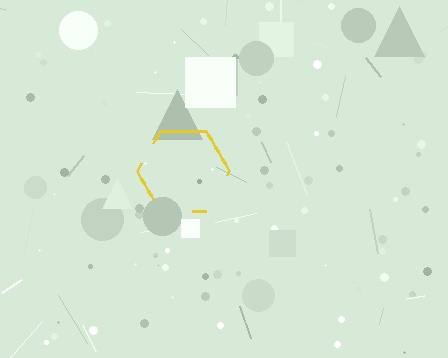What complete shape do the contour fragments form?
The contour fragments form a hexagon.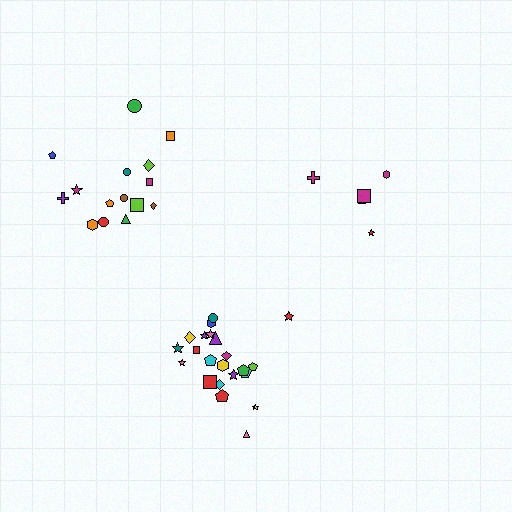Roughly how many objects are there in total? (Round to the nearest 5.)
Roughly 40 objects in total.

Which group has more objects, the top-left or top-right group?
The top-left group.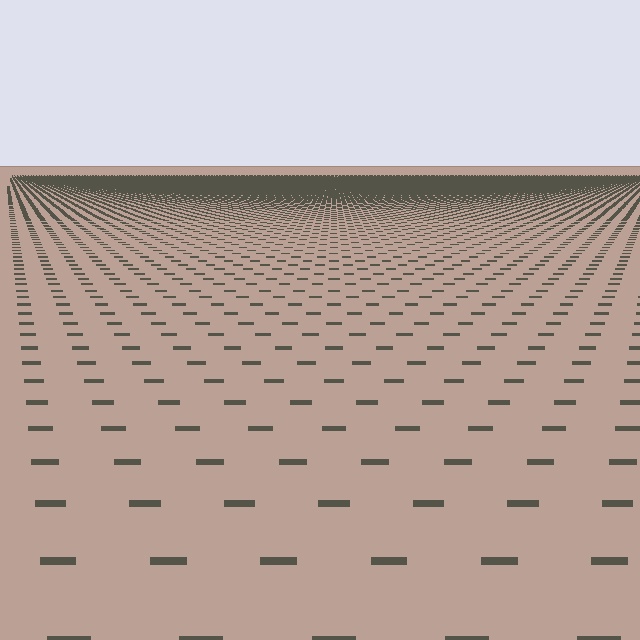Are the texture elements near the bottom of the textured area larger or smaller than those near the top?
Larger. Near the bottom, elements are closer to the viewer and appear at a bigger on-screen size.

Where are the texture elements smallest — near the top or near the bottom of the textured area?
Near the top.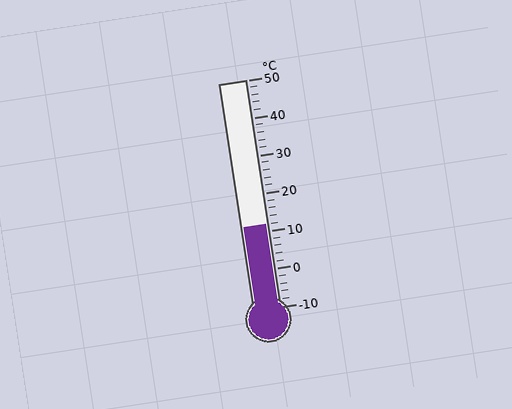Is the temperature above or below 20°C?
The temperature is below 20°C.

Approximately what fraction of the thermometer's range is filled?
The thermometer is filled to approximately 35% of its range.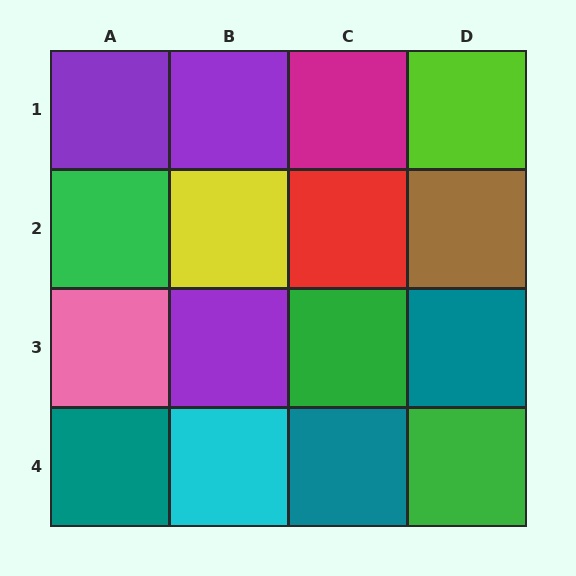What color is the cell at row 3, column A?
Pink.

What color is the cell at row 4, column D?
Green.